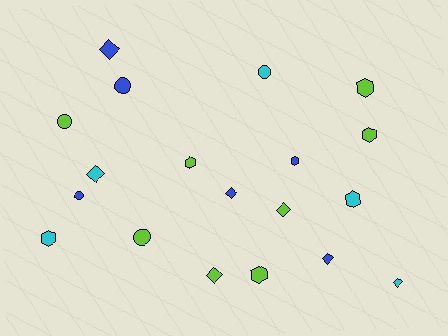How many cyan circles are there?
There is 1 cyan circle.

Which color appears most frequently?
Lime, with 8 objects.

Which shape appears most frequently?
Hexagon, with 7 objects.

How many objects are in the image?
There are 19 objects.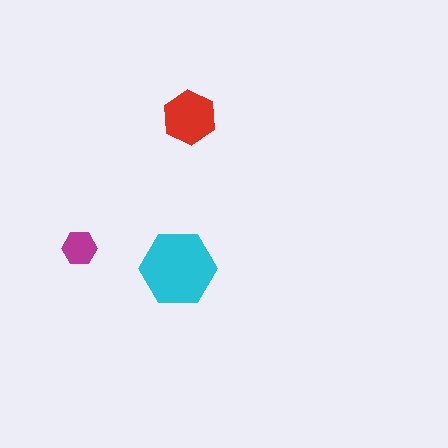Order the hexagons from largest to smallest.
the cyan one, the red one, the magenta one.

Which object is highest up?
The red hexagon is topmost.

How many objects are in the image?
There are 3 objects in the image.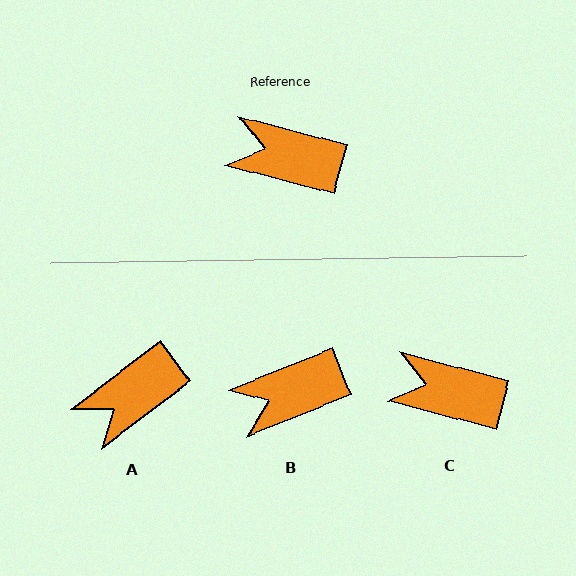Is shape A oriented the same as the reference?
No, it is off by about 52 degrees.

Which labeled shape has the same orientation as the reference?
C.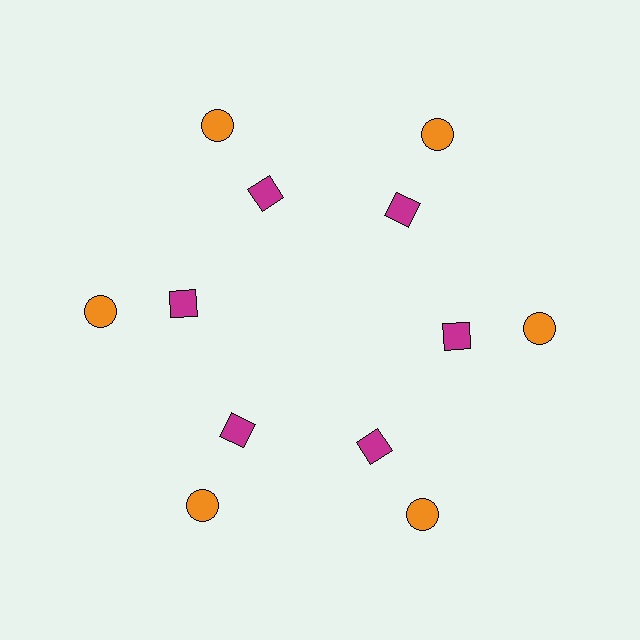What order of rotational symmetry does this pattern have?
This pattern has 6-fold rotational symmetry.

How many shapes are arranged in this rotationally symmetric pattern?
There are 12 shapes, arranged in 6 groups of 2.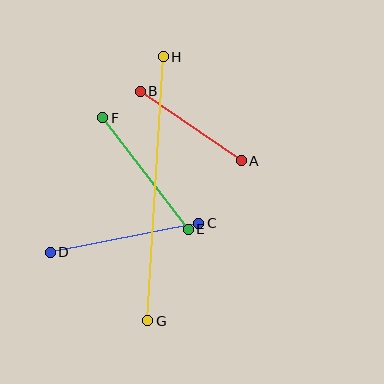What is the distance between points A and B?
The distance is approximately 123 pixels.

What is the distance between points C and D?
The distance is approximately 151 pixels.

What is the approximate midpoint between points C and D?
The midpoint is at approximately (124, 238) pixels.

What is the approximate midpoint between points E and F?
The midpoint is at approximately (145, 174) pixels.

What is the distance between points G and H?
The distance is approximately 264 pixels.